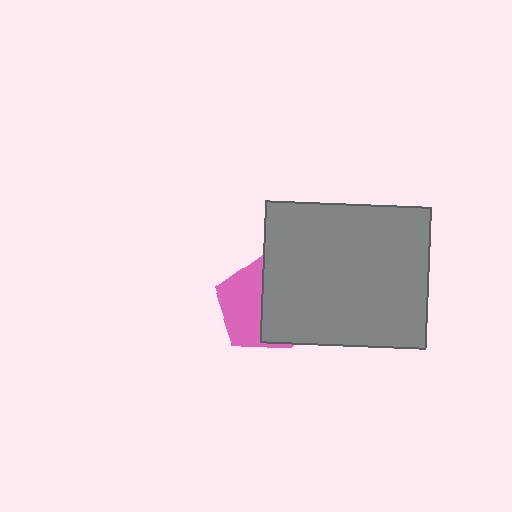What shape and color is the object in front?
The object in front is a gray rectangle.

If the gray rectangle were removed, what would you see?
You would see the complete pink pentagon.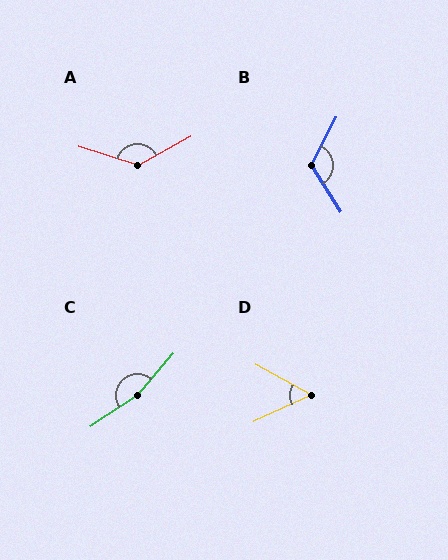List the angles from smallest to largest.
D (54°), B (120°), A (134°), C (164°).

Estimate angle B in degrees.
Approximately 120 degrees.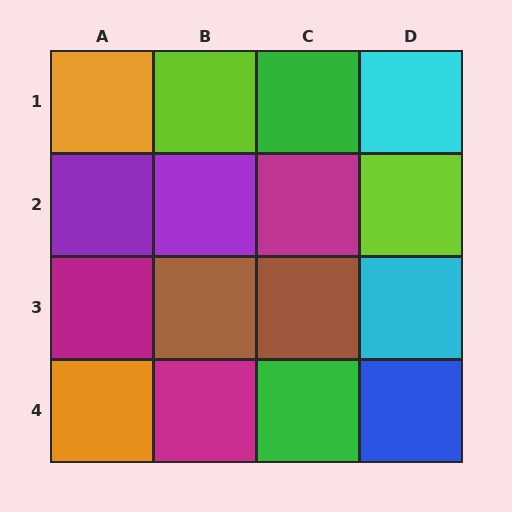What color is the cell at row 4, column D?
Blue.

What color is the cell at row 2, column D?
Lime.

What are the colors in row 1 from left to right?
Orange, lime, green, cyan.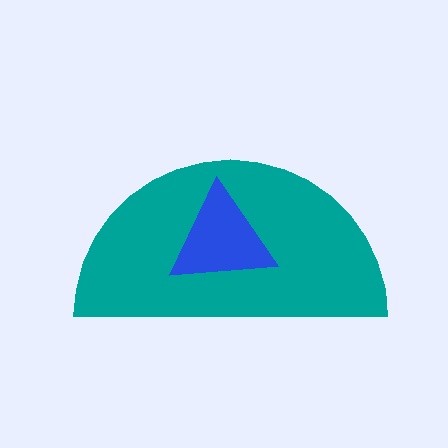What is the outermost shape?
The teal semicircle.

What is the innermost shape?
The blue triangle.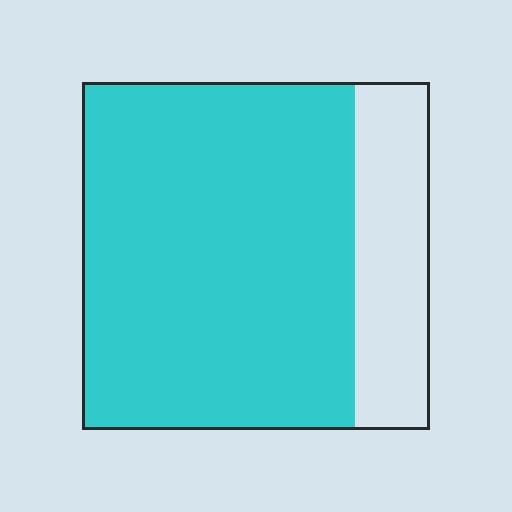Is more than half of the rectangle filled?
Yes.